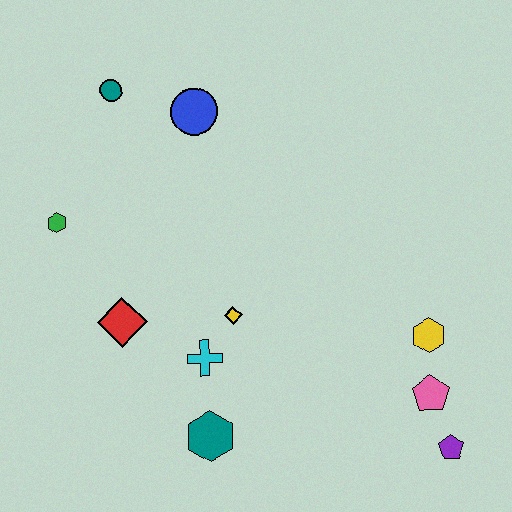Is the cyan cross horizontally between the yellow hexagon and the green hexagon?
Yes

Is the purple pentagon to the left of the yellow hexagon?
No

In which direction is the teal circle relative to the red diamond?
The teal circle is above the red diamond.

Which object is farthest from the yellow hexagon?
The teal circle is farthest from the yellow hexagon.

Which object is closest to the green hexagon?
The red diamond is closest to the green hexagon.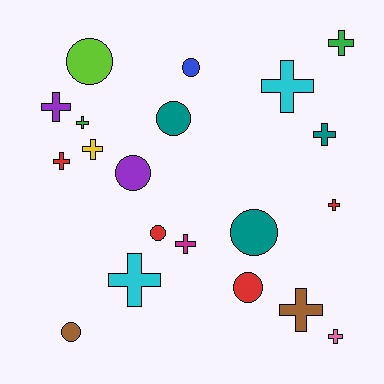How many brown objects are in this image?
There are 2 brown objects.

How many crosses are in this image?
There are 12 crosses.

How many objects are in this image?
There are 20 objects.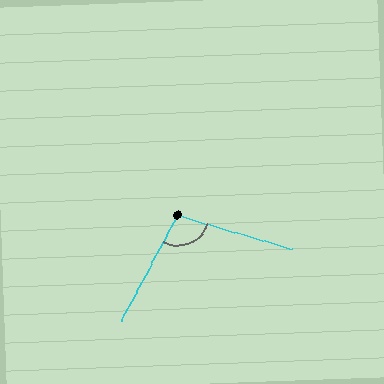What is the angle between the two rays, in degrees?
Approximately 102 degrees.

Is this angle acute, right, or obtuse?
It is obtuse.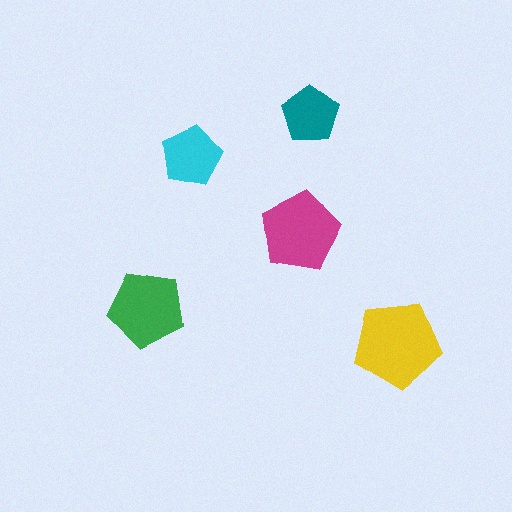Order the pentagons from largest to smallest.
the yellow one, the magenta one, the green one, the cyan one, the teal one.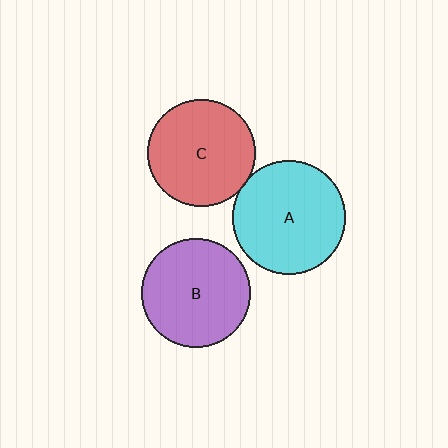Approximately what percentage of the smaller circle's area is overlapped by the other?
Approximately 5%.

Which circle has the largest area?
Circle A (cyan).